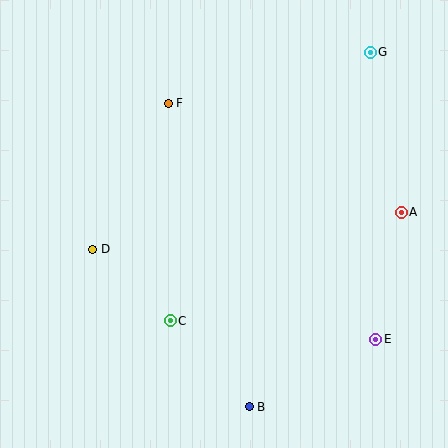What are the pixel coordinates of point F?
Point F is at (168, 103).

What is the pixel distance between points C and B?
The distance between C and B is 117 pixels.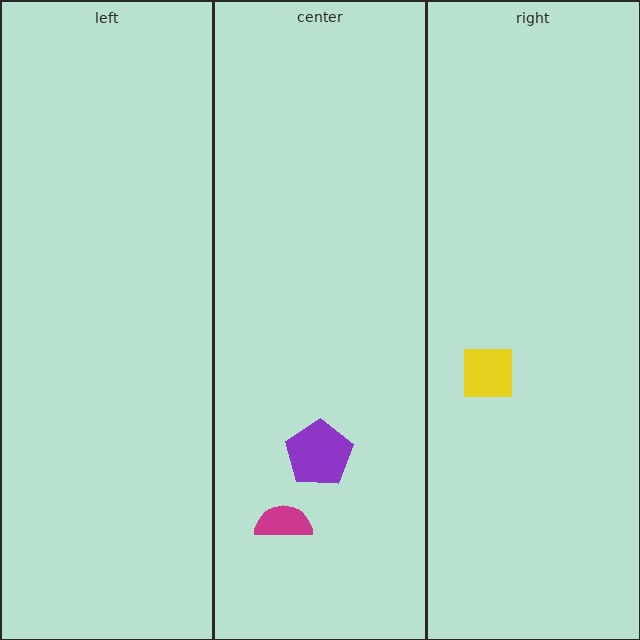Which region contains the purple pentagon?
The center region.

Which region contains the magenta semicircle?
The center region.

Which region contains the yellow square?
The right region.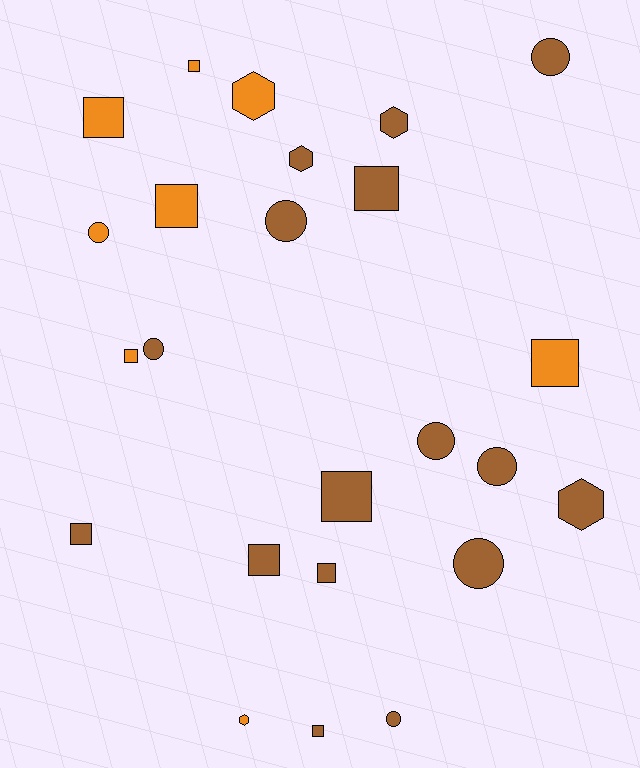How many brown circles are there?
There are 7 brown circles.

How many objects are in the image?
There are 24 objects.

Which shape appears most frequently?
Square, with 11 objects.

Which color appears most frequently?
Brown, with 16 objects.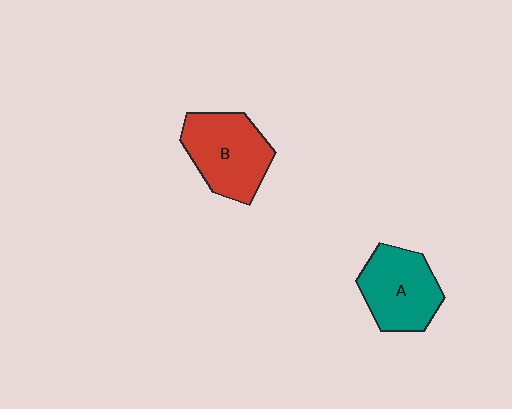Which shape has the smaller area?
Shape A (teal).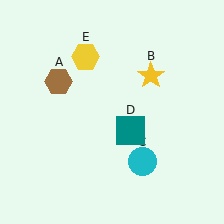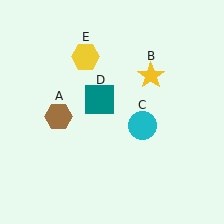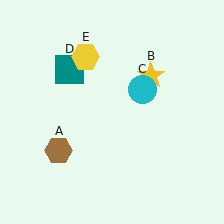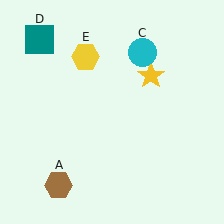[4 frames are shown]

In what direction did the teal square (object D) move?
The teal square (object D) moved up and to the left.